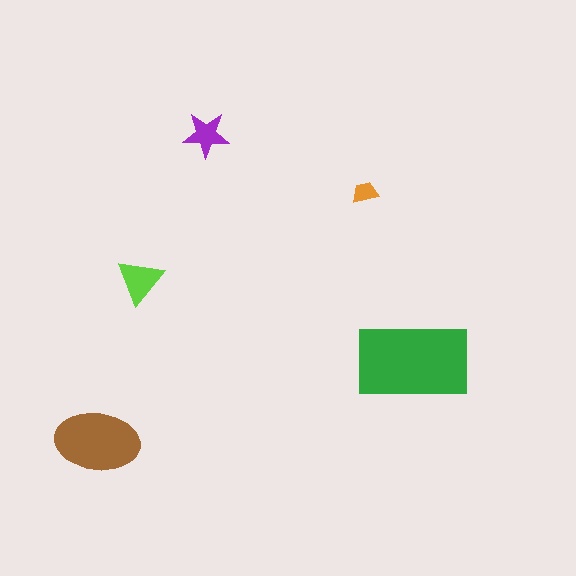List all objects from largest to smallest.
The green rectangle, the brown ellipse, the lime triangle, the purple star, the orange trapezoid.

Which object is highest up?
The purple star is topmost.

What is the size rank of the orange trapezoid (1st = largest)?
5th.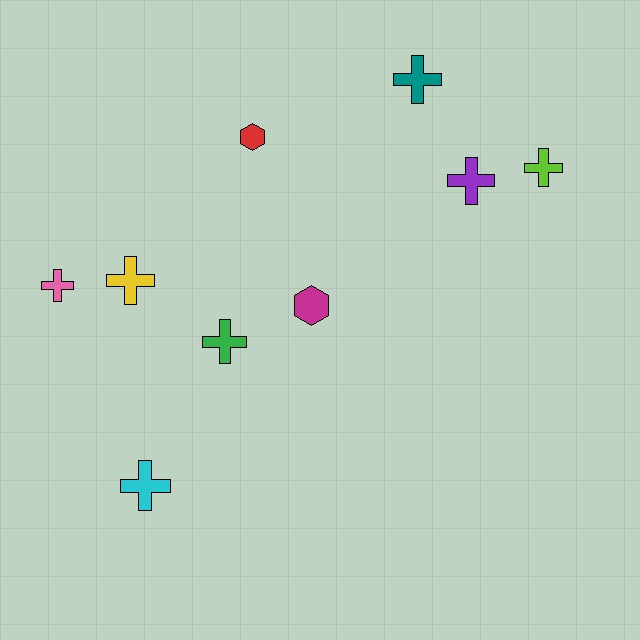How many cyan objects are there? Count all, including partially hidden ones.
There is 1 cyan object.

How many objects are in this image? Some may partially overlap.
There are 9 objects.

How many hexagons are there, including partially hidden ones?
There are 2 hexagons.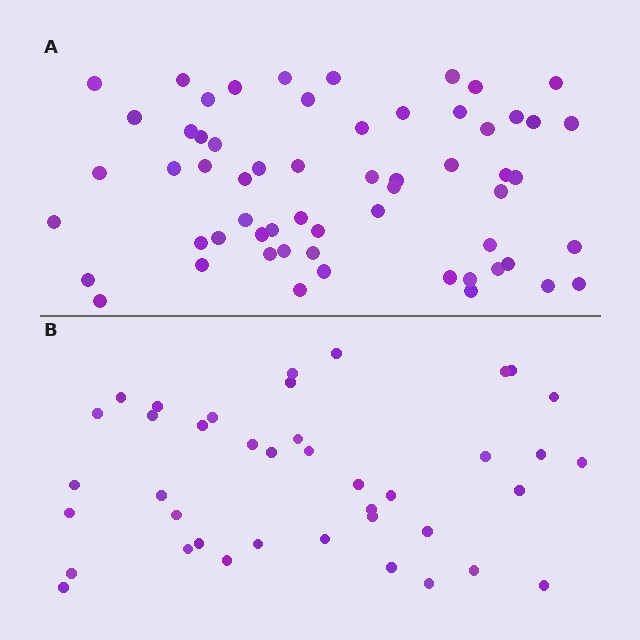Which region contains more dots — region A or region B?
Region A (the top region) has more dots.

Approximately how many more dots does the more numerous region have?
Region A has approximately 20 more dots than region B.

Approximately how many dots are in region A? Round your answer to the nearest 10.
About 60 dots.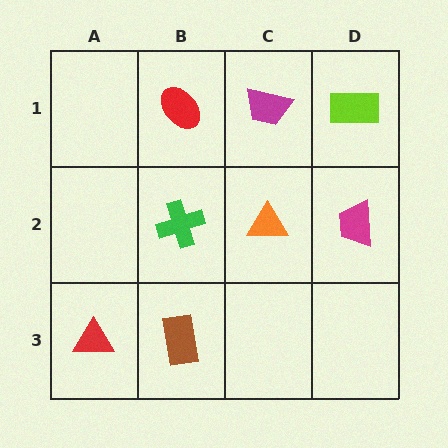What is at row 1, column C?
A magenta trapezoid.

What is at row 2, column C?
An orange triangle.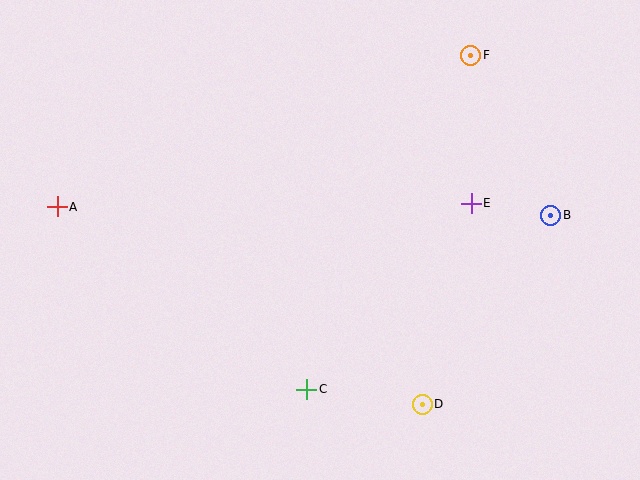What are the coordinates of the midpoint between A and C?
The midpoint between A and C is at (182, 298).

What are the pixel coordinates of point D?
Point D is at (422, 404).